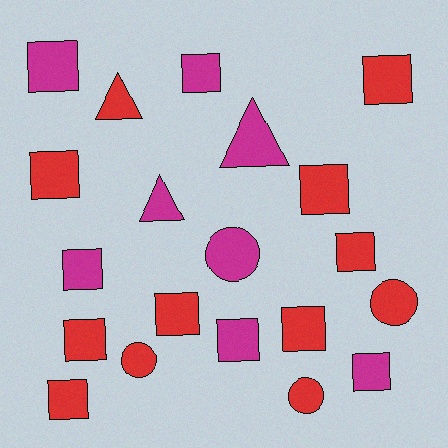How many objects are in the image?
There are 20 objects.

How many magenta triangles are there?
There are 2 magenta triangles.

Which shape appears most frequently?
Square, with 13 objects.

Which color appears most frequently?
Red, with 12 objects.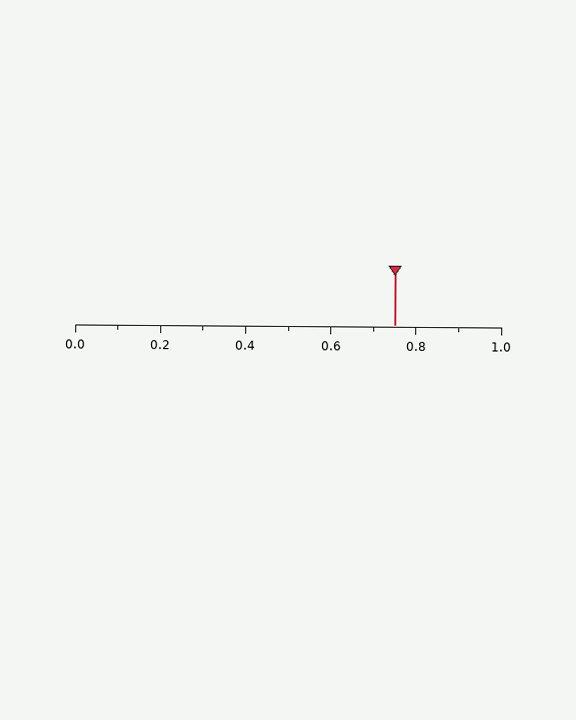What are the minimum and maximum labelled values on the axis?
The axis runs from 0.0 to 1.0.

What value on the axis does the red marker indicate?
The marker indicates approximately 0.75.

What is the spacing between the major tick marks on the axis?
The major ticks are spaced 0.2 apart.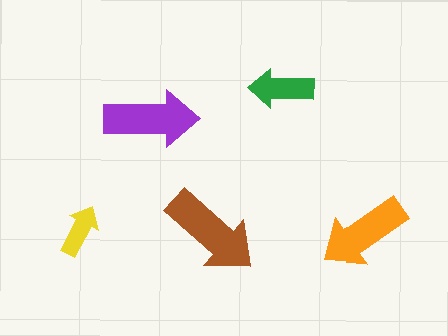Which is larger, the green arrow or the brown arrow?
The brown one.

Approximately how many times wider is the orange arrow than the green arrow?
About 1.5 times wider.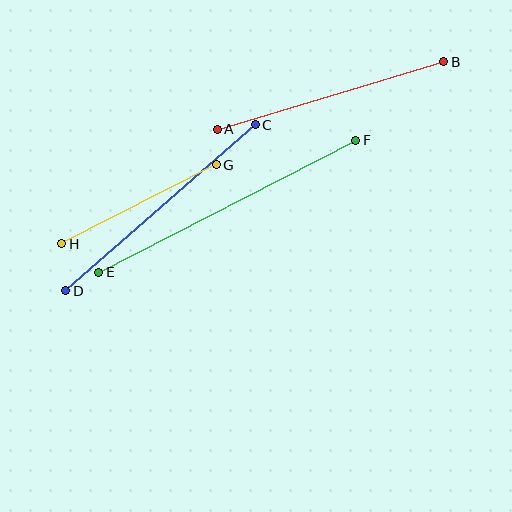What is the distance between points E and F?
The distance is approximately 289 pixels.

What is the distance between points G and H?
The distance is approximately 173 pixels.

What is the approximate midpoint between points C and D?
The midpoint is at approximately (160, 208) pixels.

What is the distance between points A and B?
The distance is approximately 236 pixels.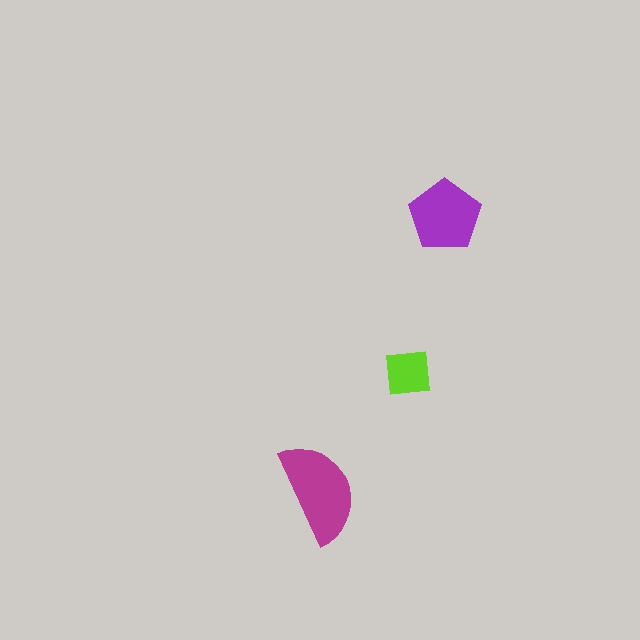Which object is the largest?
The magenta semicircle.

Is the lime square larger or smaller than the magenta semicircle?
Smaller.